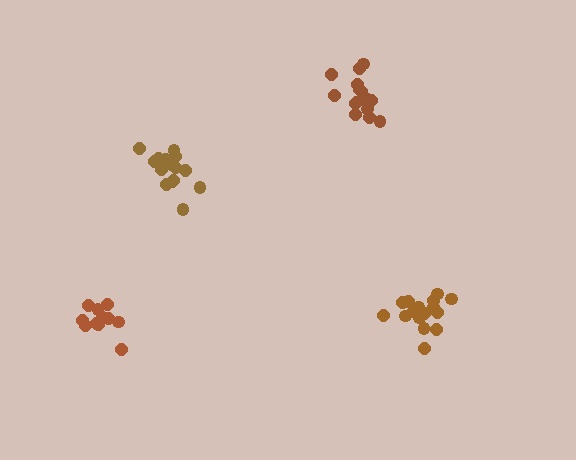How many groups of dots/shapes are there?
There are 4 groups.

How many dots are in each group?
Group 1: 15 dots, Group 2: 16 dots, Group 3: 15 dots, Group 4: 11 dots (57 total).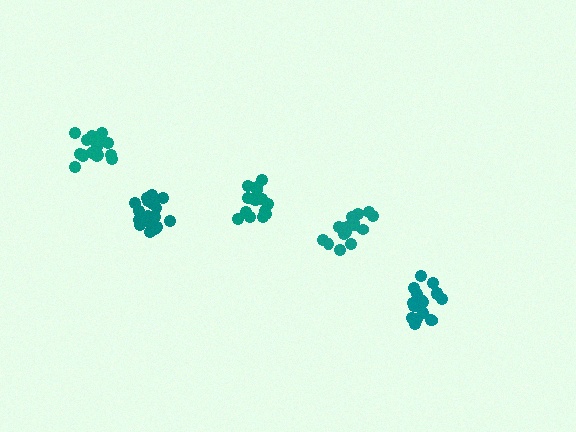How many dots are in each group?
Group 1: 18 dots, Group 2: 19 dots, Group 3: 17 dots, Group 4: 18 dots, Group 5: 19 dots (91 total).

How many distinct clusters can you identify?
There are 5 distinct clusters.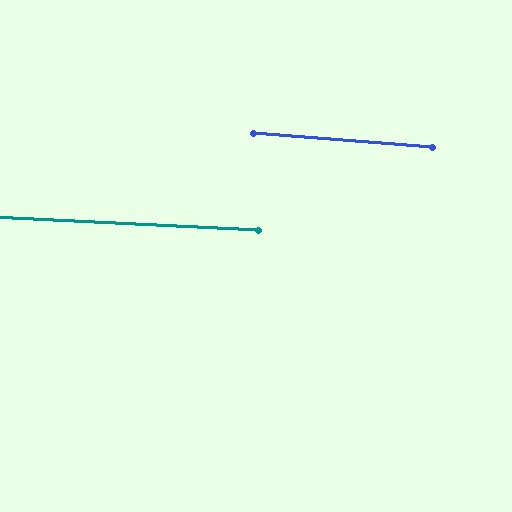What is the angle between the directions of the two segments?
Approximately 2 degrees.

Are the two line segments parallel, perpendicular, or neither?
Parallel — their directions differ by only 1.5°.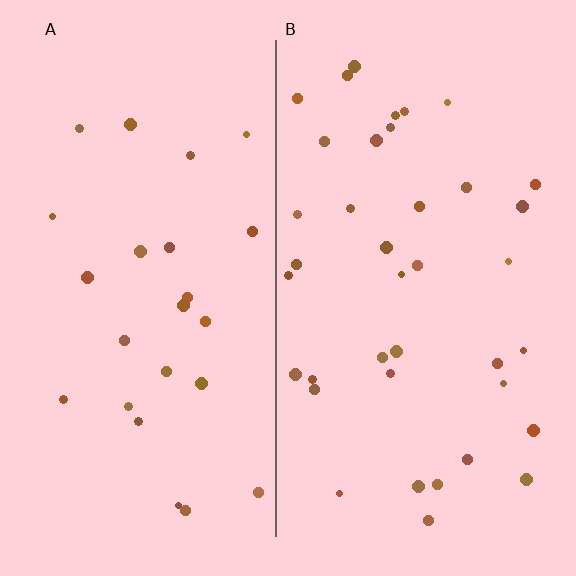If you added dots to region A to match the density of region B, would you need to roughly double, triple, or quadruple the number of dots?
Approximately double.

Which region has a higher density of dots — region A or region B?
B (the right).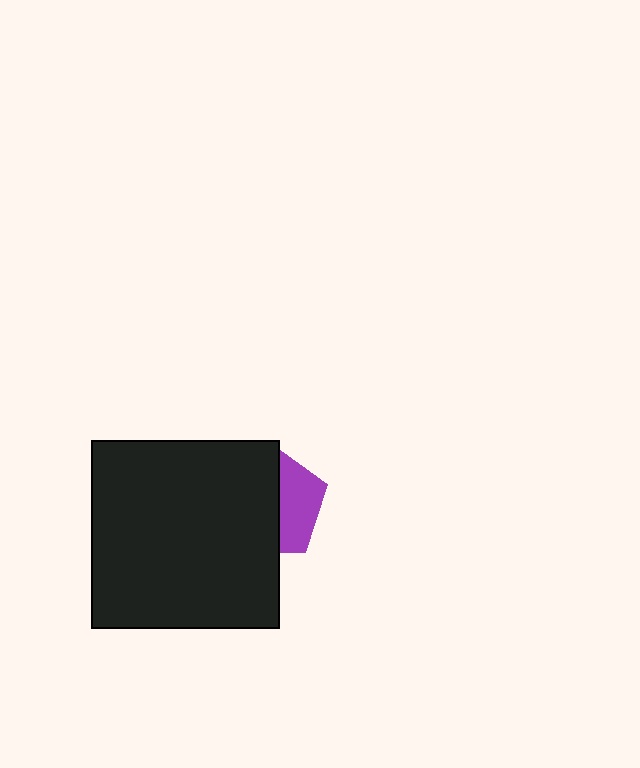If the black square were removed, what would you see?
You would see the complete purple pentagon.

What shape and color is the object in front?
The object in front is a black square.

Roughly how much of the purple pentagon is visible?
A small part of it is visible (roughly 38%).